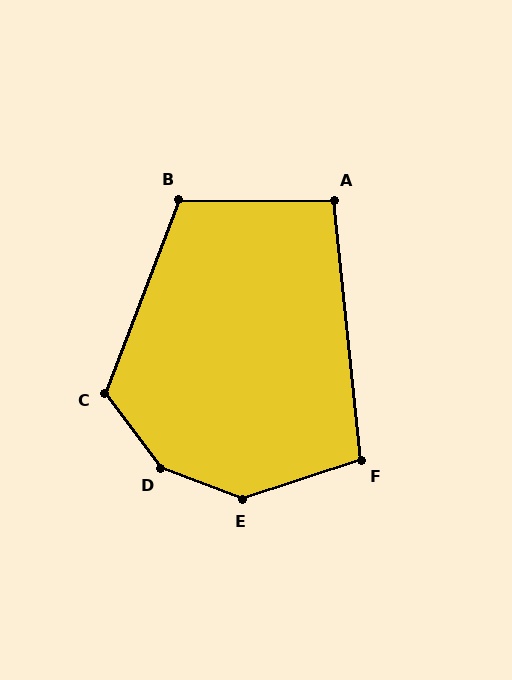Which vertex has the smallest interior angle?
A, at approximately 96 degrees.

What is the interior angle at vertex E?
Approximately 141 degrees (obtuse).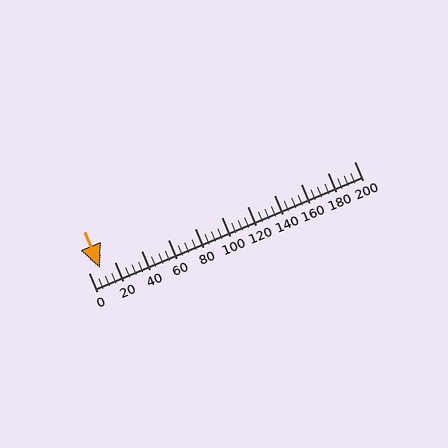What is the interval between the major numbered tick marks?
The major tick marks are spaced 20 units apart.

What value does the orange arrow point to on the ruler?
The orange arrow points to approximately 9.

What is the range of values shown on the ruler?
The ruler shows values from 0 to 200.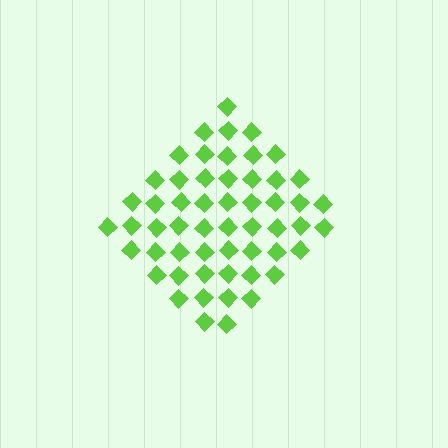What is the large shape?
The large shape is a diamond.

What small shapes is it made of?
It is made of small diamonds.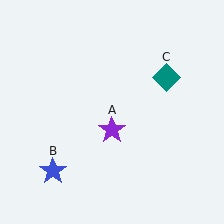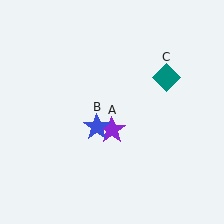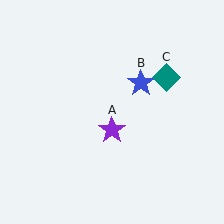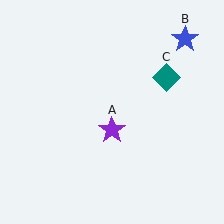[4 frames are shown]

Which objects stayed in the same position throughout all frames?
Purple star (object A) and teal diamond (object C) remained stationary.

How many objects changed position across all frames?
1 object changed position: blue star (object B).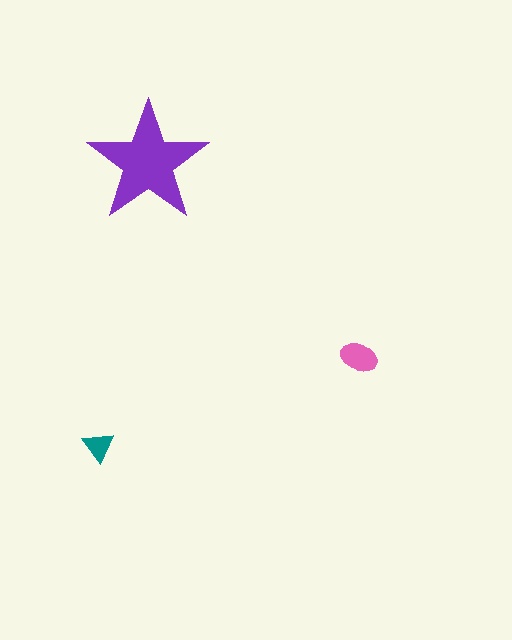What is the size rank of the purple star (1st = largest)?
1st.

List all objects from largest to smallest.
The purple star, the pink ellipse, the teal triangle.